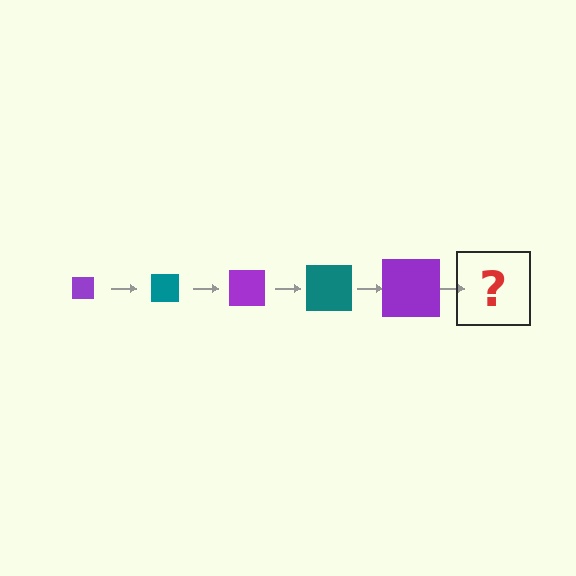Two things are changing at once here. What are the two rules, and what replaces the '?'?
The two rules are that the square grows larger each step and the color cycles through purple and teal. The '?' should be a teal square, larger than the previous one.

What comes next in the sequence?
The next element should be a teal square, larger than the previous one.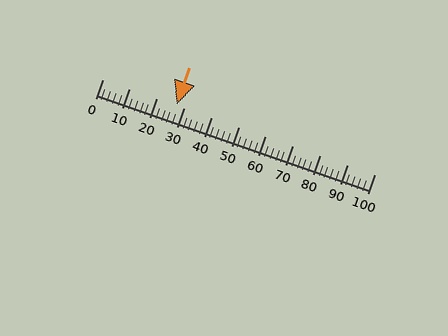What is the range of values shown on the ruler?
The ruler shows values from 0 to 100.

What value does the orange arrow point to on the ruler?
The orange arrow points to approximately 27.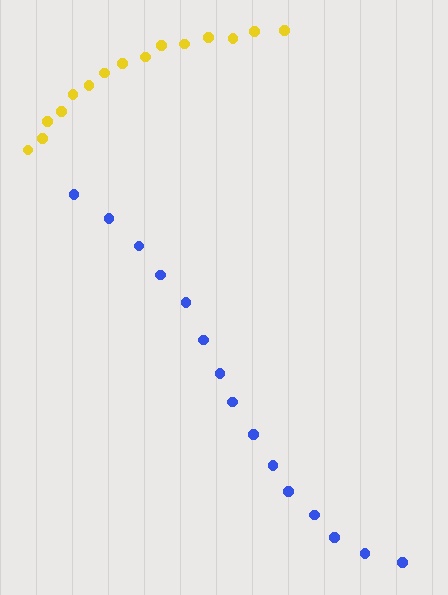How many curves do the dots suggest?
There are 2 distinct paths.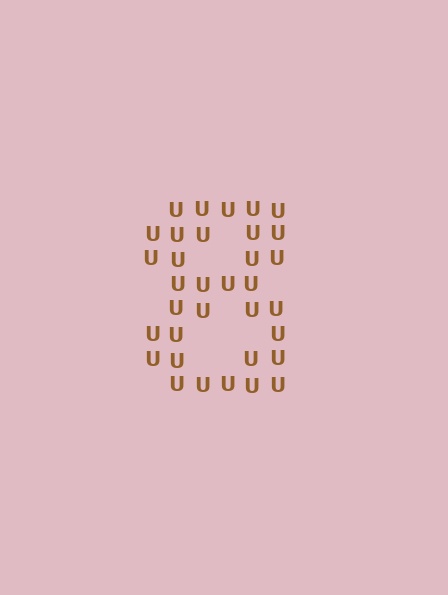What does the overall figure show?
The overall figure shows the digit 8.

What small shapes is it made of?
It is made of small letter U's.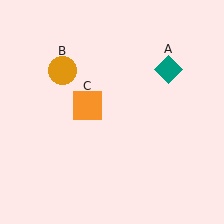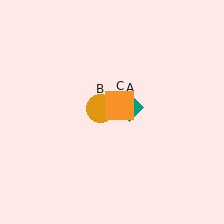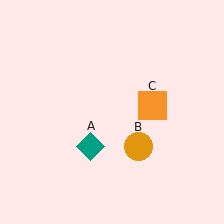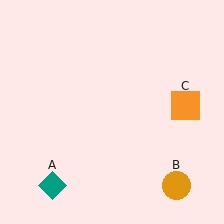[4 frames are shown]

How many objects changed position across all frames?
3 objects changed position: teal diamond (object A), orange circle (object B), orange square (object C).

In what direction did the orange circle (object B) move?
The orange circle (object B) moved down and to the right.